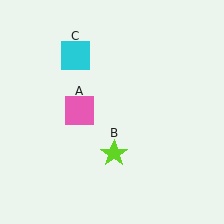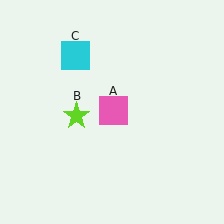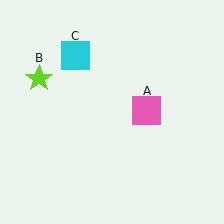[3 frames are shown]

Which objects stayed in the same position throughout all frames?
Cyan square (object C) remained stationary.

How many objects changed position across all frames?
2 objects changed position: pink square (object A), lime star (object B).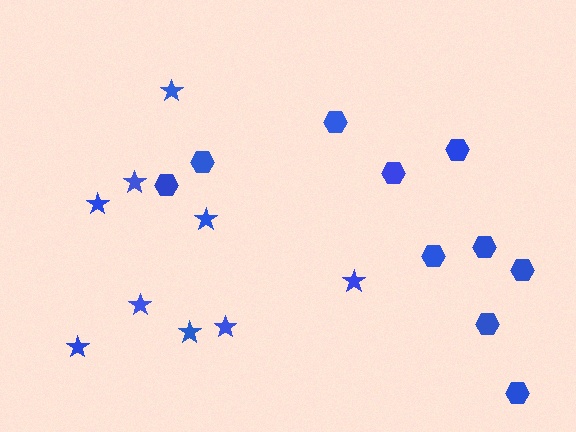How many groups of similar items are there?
There are 2 groups: one group of stars (9) and one group of hexagons (10).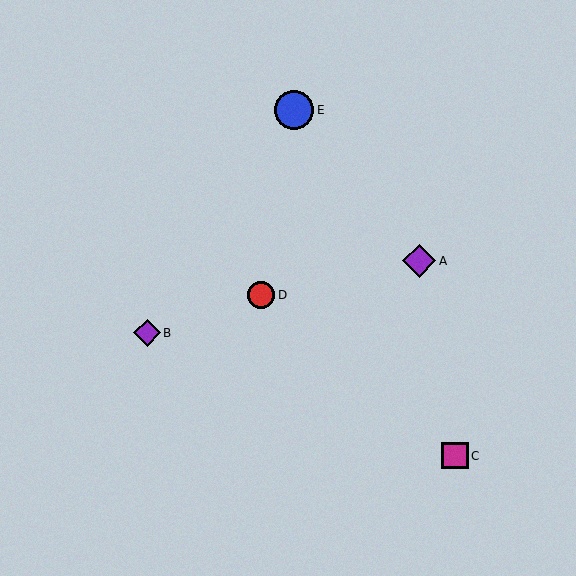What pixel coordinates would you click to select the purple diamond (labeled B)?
Click at (147, 333) to select the purple diamond B.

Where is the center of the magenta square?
The center of the magenta square is at (455, 456).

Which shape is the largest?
The blue circle (labeled E) is the largest.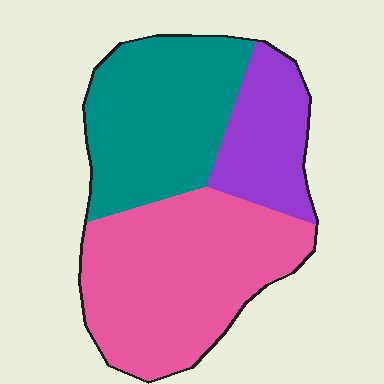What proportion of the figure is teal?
Teal takes up about one third (1/3) of the figure.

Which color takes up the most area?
Pink, at roughly 45%.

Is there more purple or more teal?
Teal.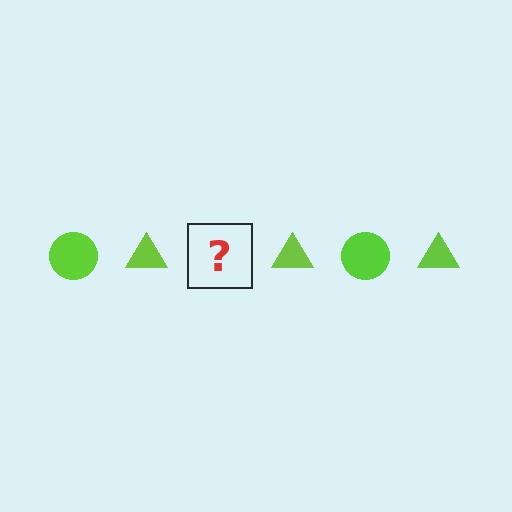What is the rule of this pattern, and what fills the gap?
The rule is that the pattern cycles through circle, triangle shapes in lime. The gap should be filled with a lime circle.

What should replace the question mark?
The question mark should be replaced with a lime circle.